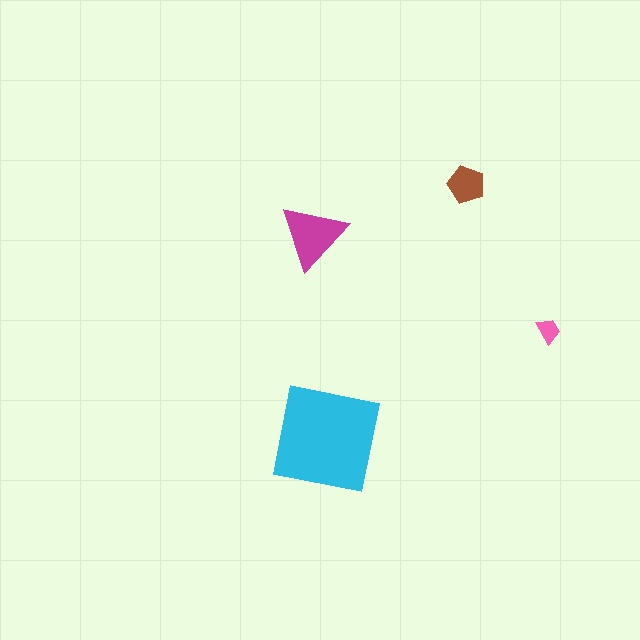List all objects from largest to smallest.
The cyan square, the magenta triangle, the brown pentagon, the pink trapezoid.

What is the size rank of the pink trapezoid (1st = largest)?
4th.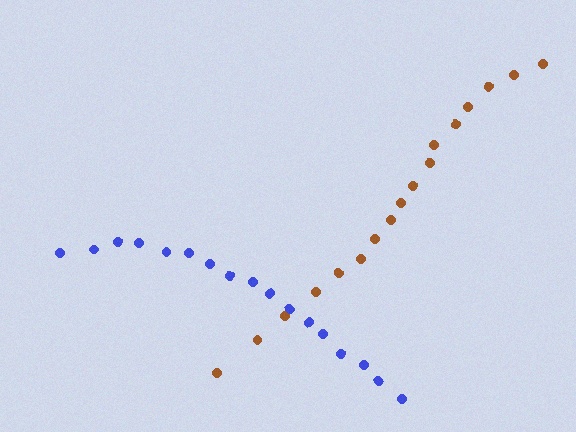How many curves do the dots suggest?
There are 2 distinct paths.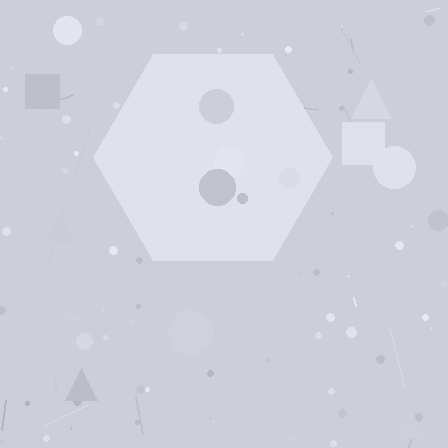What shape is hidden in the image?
A hexagon is hidden in the image.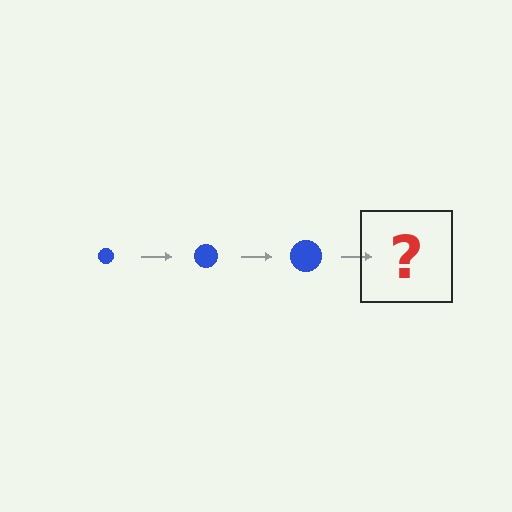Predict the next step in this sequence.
The next step is a blue circle, larger than the previous one.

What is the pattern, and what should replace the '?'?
The pattern is that the circle gets progressively larger each step. The '?' should be a blue circle, larger than the previous one.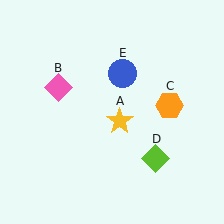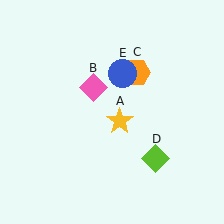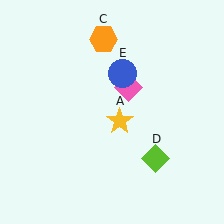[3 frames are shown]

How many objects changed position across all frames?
2 objects changed position: pink diamond (object B), orange hexagon (object C).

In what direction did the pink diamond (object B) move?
The pink diamond (object B) moved right.